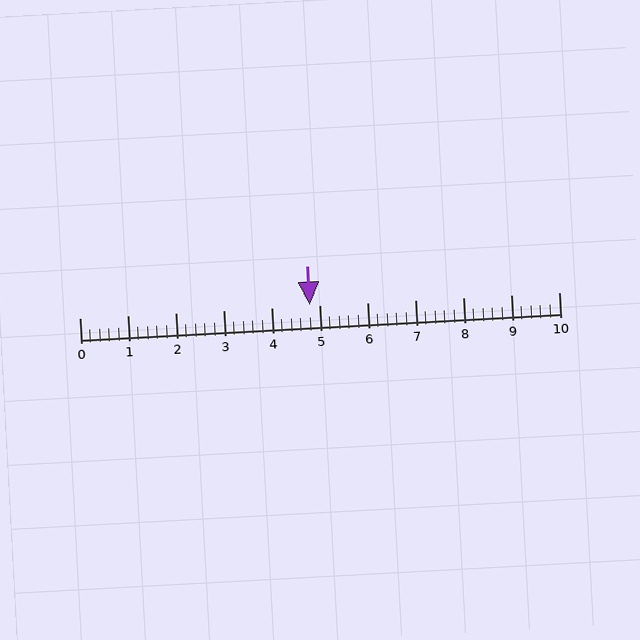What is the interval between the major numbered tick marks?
The major tick marks are spaced 1 units apart.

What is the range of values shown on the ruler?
The ruler shows values from 0 to 10.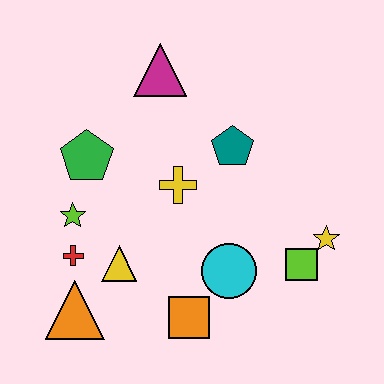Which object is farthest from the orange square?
The magenta triangle is farthest from the orange square.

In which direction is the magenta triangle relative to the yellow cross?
The magenta triangle is above the yellow cross.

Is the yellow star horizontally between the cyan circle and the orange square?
No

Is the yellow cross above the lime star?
Yes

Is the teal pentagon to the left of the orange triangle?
No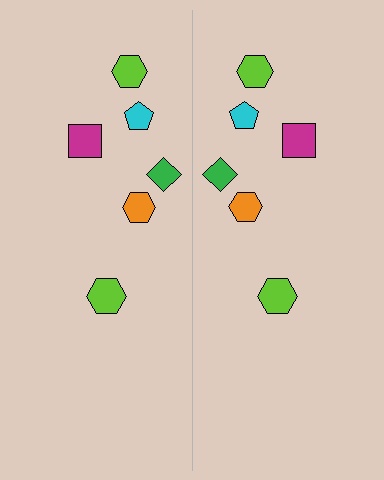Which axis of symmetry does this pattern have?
The pattern has a vertical axis of symmetry running through the center of the image.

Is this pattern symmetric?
Yes, this pattern has bilateral (reflection) symmetry.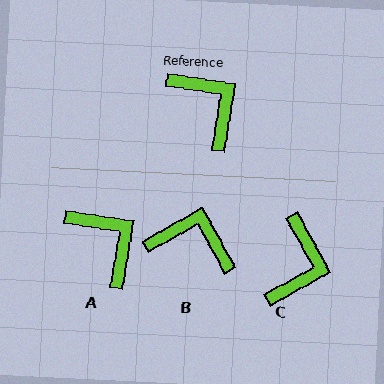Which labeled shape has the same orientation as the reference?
A.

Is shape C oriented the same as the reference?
No, it is off by about 52 degrees.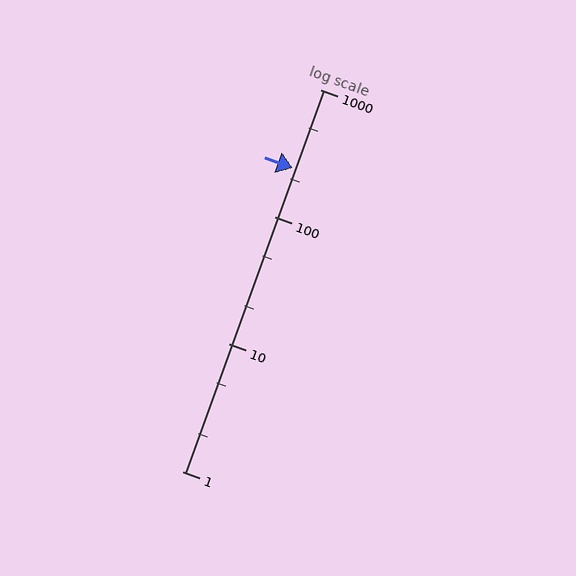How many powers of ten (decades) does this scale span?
The scale spans 3 decades, from 1 to 1000.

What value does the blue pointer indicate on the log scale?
The pointer indicates approximately 240.